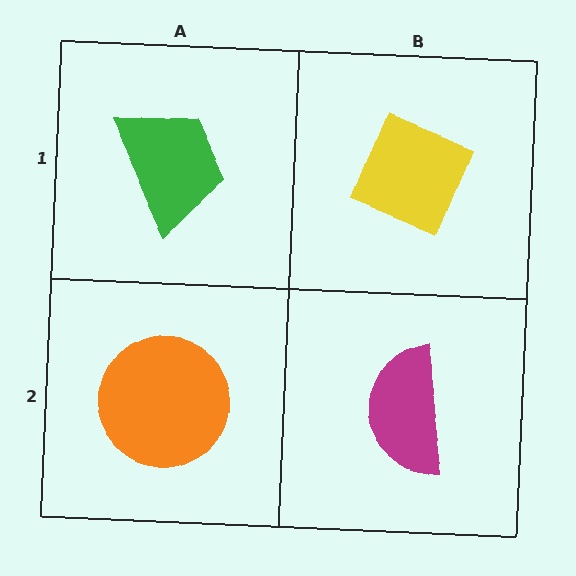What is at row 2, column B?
A magenta semicircle.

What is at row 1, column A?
A green trapezoid.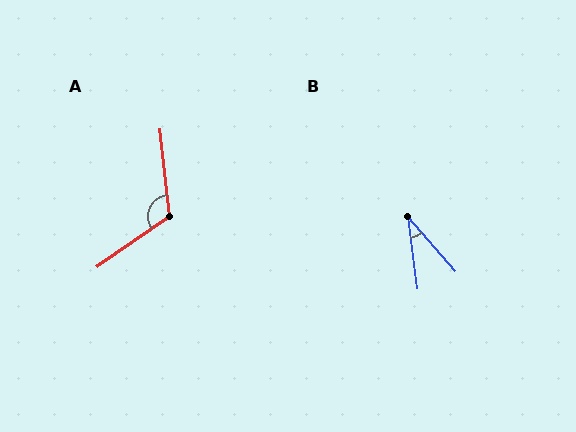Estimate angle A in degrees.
Approximately 119 degrees.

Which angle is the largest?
A, at approximately 119 degrees.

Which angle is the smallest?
B, at approximately 33 degrees.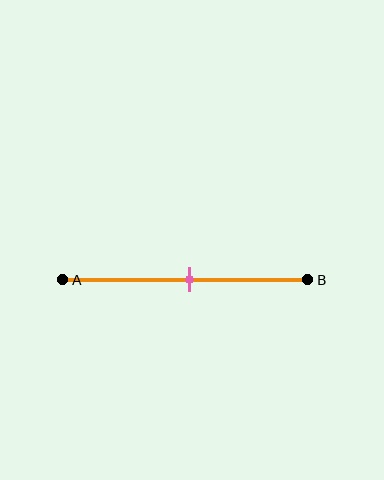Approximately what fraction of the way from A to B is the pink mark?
The pink mark is approximately 50% of the way from A to B.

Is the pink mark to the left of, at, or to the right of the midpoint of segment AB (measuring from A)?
The pink mark is approximately at the midpoint of segment AB.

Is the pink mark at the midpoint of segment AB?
Yes, the mark is approximately at the midpoint.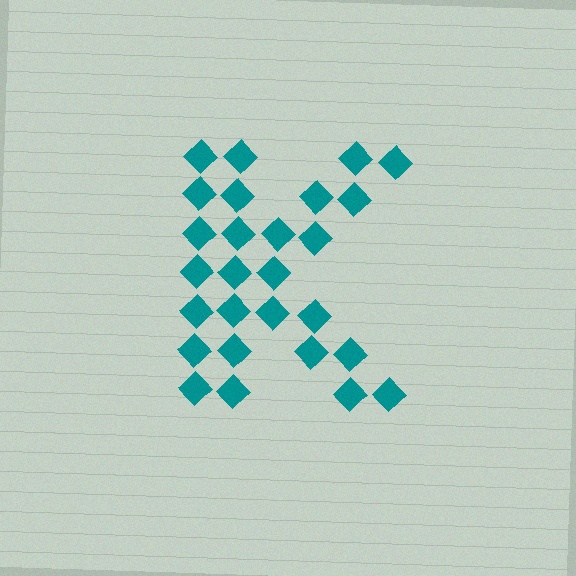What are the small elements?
The small elements are diamonds.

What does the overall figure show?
The overall figure shows the letter K.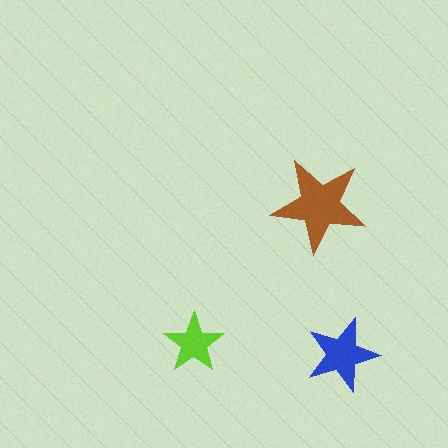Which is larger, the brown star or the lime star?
The brown one.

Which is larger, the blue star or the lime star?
The blue one.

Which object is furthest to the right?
The blue star is rightmost.